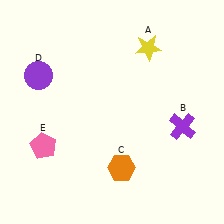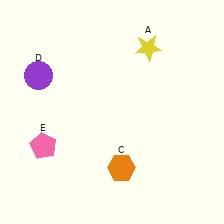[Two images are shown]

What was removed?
The purple cross (B) was removed in Image 2.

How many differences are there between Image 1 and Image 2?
There is 1 difference between the two images.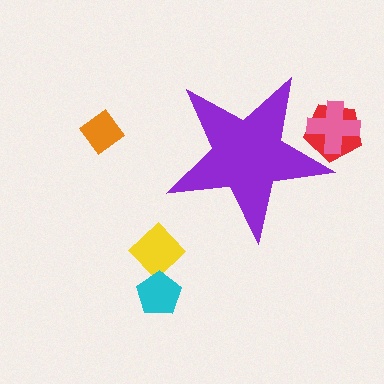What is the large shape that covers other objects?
A purple star.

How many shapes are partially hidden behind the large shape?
2 shapes are partially hidden.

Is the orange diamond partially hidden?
No, the orange diamond is fully visible.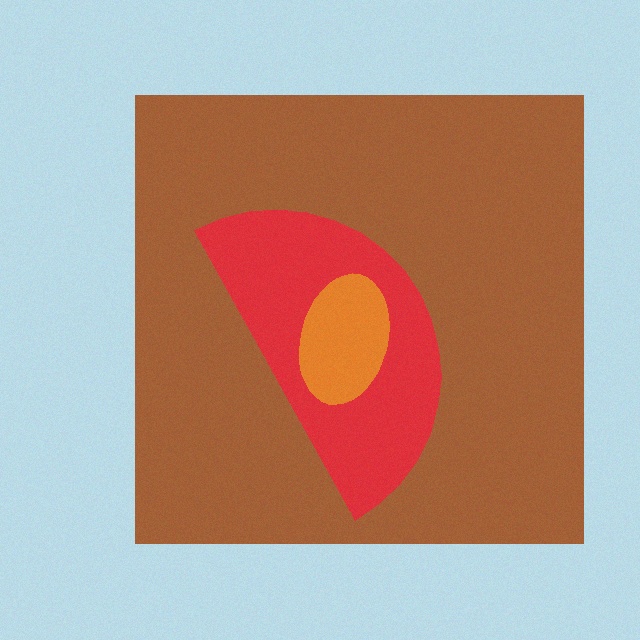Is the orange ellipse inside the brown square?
Yes.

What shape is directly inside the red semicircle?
The orange ellipse.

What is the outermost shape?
The brown square.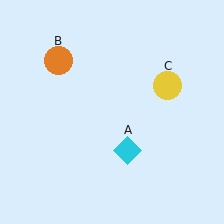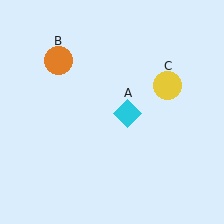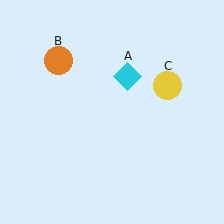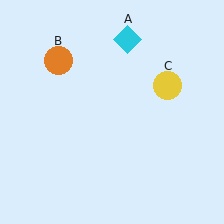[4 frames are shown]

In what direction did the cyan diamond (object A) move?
The cyan diamond (object A) moved up.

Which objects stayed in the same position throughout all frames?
Orange circle (object B) and yellow circle (object C) remained stationary.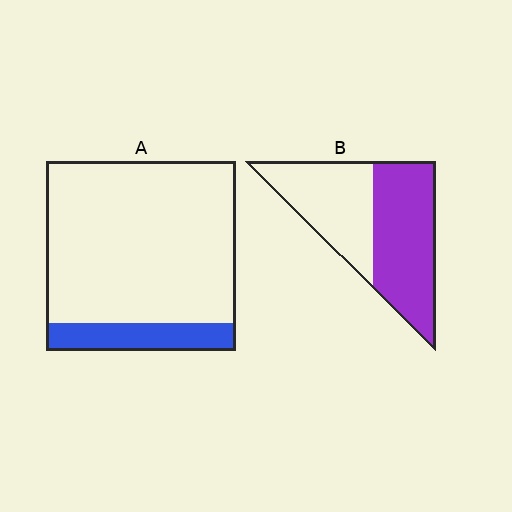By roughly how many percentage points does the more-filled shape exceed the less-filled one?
By roughly 40 percentage points (B over A).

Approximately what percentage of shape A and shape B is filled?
A is approximately 15% and B is approximately 55%.